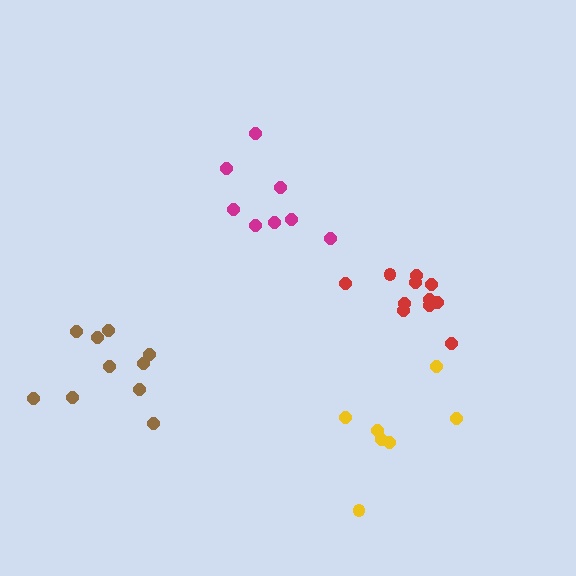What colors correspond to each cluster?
The clusters are colored: brown, red, magenta, yellow.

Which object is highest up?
The magenta cluster is topmost.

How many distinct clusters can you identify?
There are 4 distinct clusters.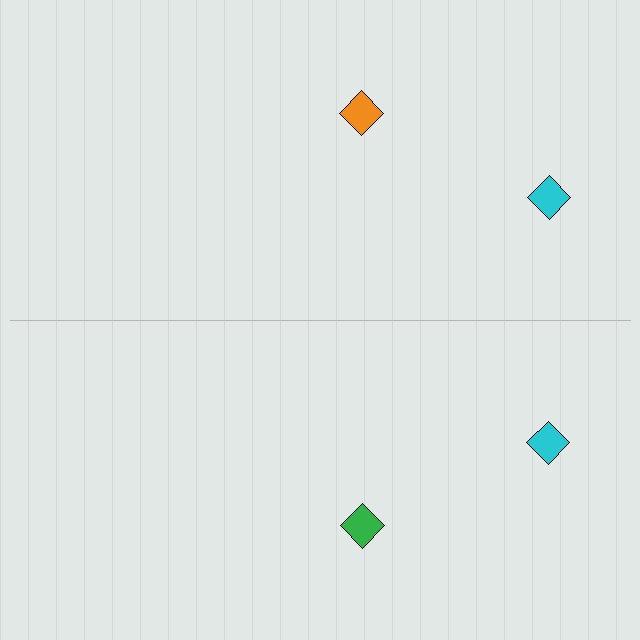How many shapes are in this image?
There are 4 shapes in this image.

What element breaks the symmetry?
The green diamond on the bottom side breaks the symmetry — its mirror counterpart is orange.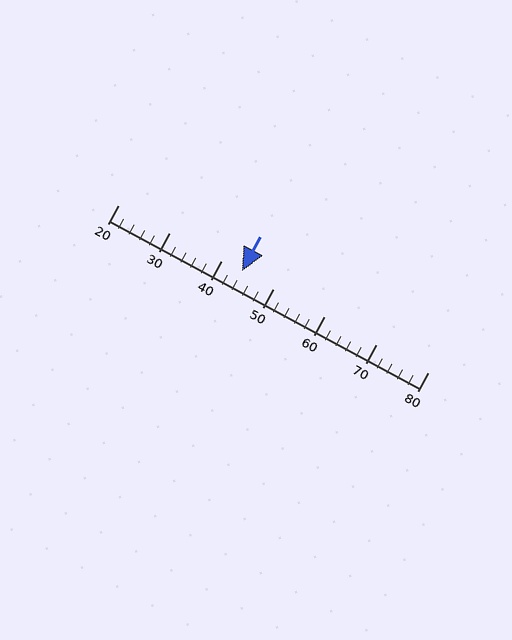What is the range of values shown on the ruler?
The ruler shows values from 20 to 80.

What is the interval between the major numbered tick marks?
The major tick marks are spaced 10 units apart.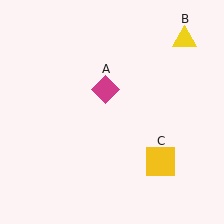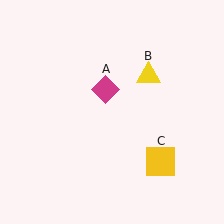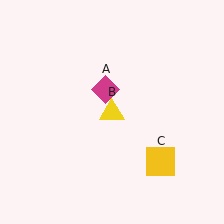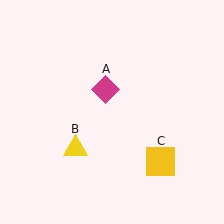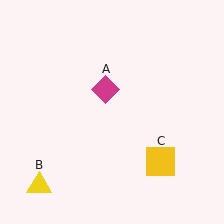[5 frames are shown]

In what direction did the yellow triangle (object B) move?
The yellow triangle (object B) moved down and to the left.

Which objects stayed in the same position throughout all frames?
Magenta diamond (object A) and yellow square (object C) remained stationary.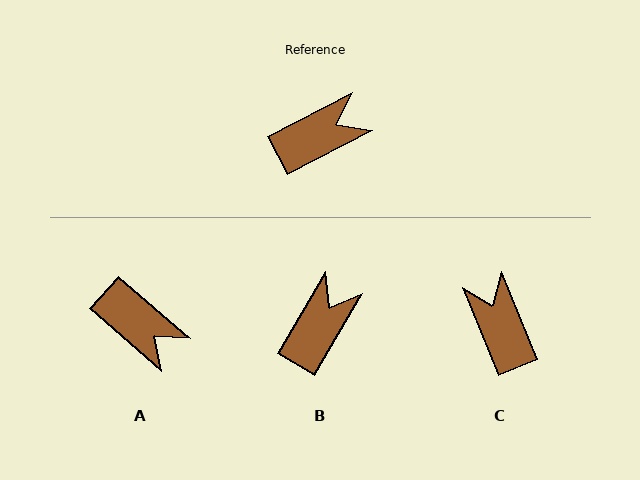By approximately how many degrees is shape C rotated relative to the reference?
Approximately 85 degrees counter-clockwise.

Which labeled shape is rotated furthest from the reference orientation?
C, about 85 degrees away.